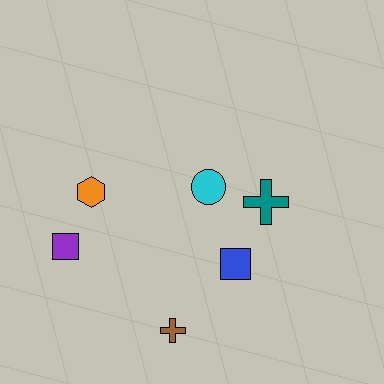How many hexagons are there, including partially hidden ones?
There is 1 hexagon.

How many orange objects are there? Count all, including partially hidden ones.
There is 1 orange object.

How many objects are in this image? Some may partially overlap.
There are 6 objects.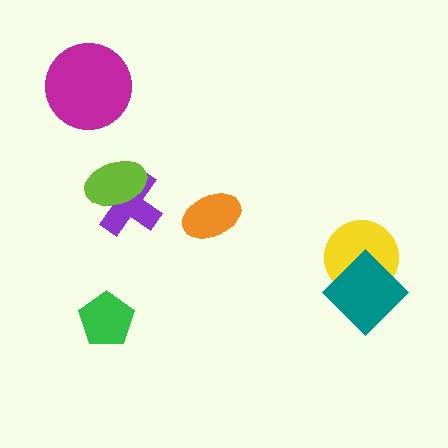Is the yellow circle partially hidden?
Yes, it is partially covered by another shape.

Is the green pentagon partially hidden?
No, no other shape covers it.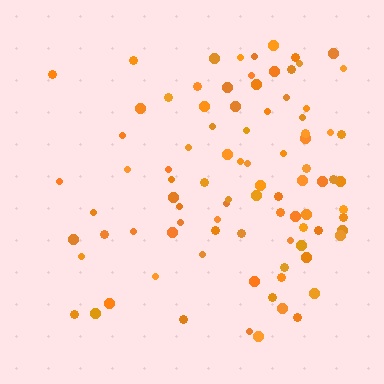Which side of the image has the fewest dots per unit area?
The left.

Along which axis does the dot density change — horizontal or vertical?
Horizontal.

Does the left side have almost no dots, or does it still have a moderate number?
Still a moderate number, just noticeably fewer than the right.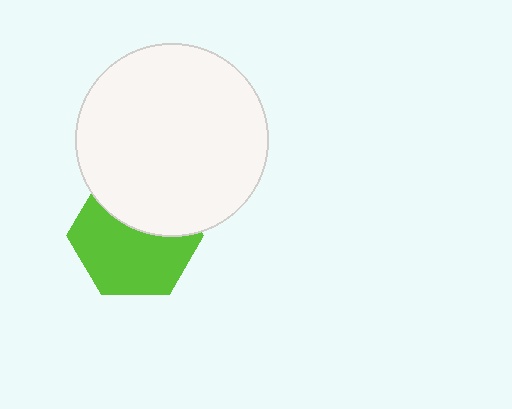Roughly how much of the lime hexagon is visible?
About half of it is visible (roughly 62%).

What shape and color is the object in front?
The object in front is a white circle.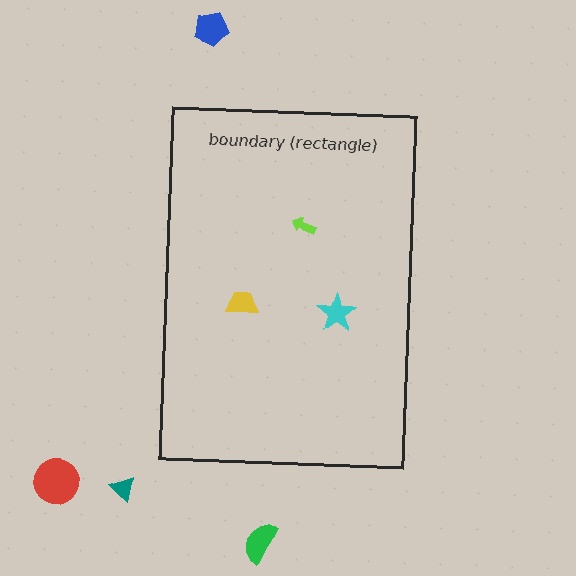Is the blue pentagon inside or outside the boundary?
Outside.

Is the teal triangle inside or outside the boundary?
Outside.